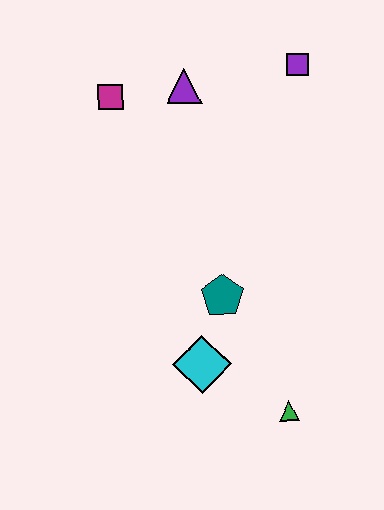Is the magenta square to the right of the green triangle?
No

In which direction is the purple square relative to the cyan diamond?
The purple square is above the cyan diamond.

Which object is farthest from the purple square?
The green triangle is farthest from the purple square.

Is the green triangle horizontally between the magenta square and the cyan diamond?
No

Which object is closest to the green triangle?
The cyan diamond is closest to the green triangle.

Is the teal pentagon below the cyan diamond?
No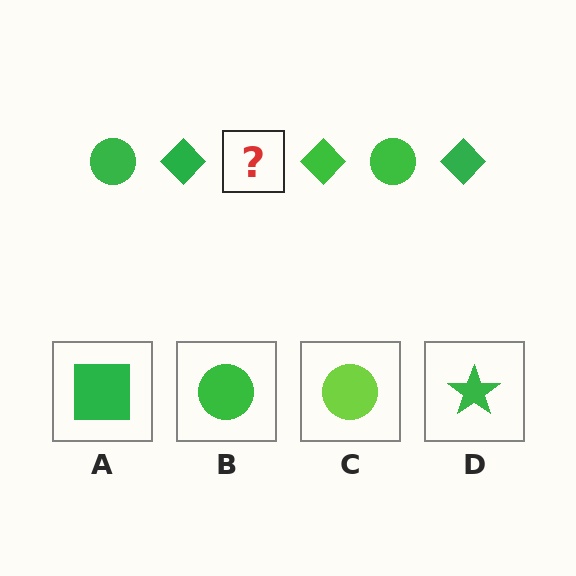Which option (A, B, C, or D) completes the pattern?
B.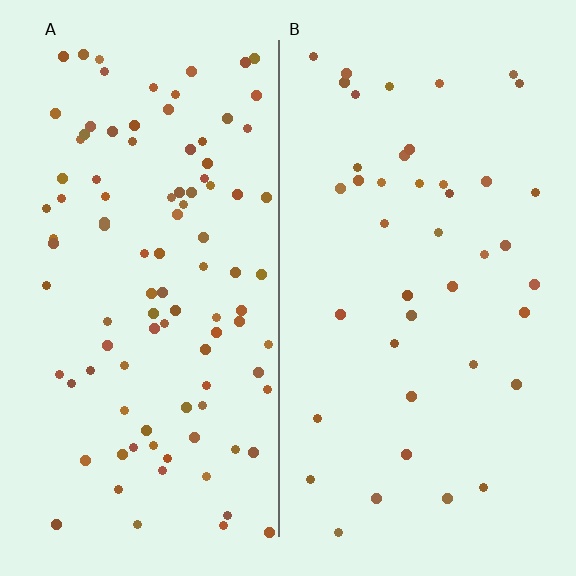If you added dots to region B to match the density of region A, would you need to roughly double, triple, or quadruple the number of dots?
Approximately double.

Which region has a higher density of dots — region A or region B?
A (the left).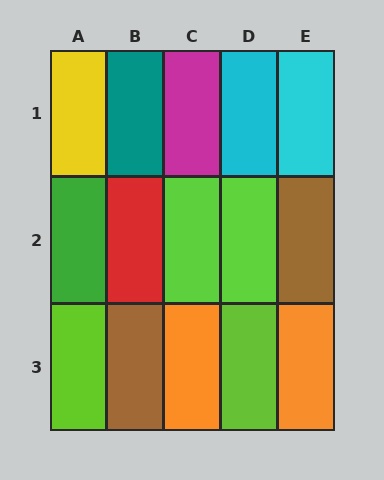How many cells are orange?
2 cells are orange.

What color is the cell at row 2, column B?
Red.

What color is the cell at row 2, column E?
Brown.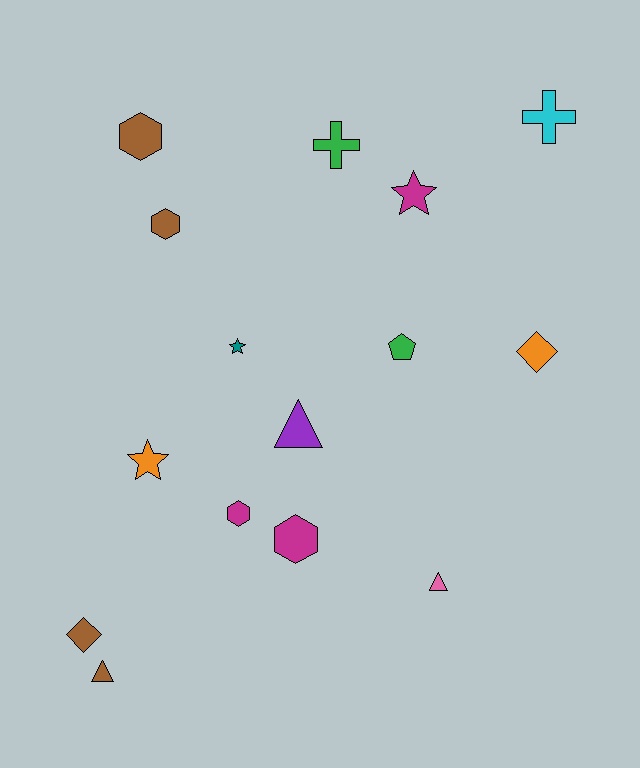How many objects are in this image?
There are 15 objects.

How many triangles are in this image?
There are 3 triangles.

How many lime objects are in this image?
There are no lime objects.